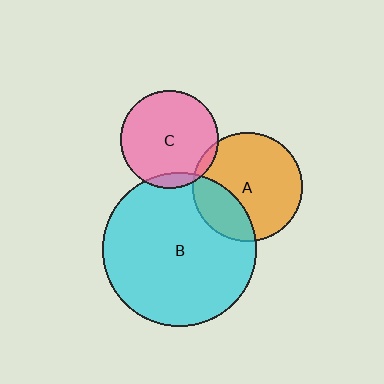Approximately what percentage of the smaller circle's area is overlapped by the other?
Approximately 5%.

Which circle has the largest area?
Circle B (cyan).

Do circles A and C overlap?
Yes.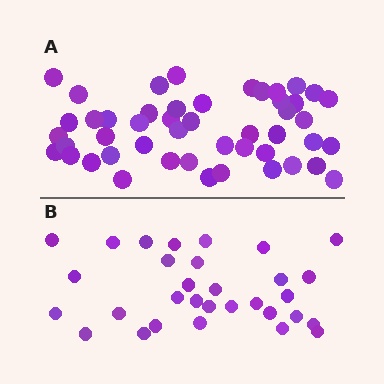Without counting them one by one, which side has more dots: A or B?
Region A (the top region) has more dots.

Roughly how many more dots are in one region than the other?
Region A has approximately 15 more dots than region B.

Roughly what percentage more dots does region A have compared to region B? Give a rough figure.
About 55% more.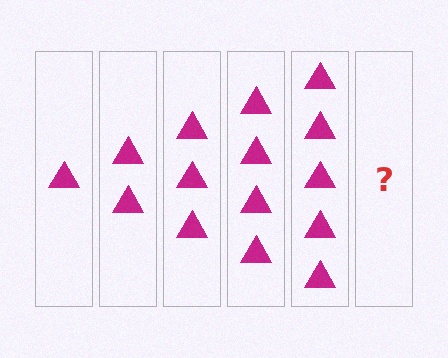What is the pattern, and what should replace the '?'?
The pattern is that each step adds one more triangle. The '?' should be 6 triangles.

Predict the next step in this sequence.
The next step is 6 triangles.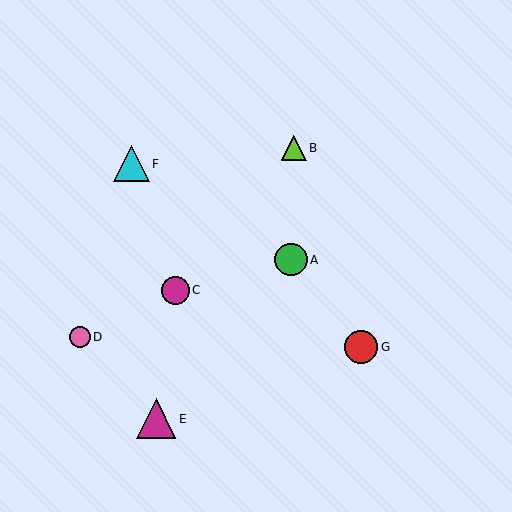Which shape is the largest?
The magenta triangle (labeled E) is the largest.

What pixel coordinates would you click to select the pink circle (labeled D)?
Click at (80, 337) to select the pink circle D.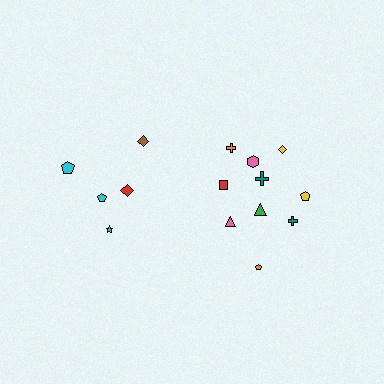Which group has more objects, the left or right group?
The right group.